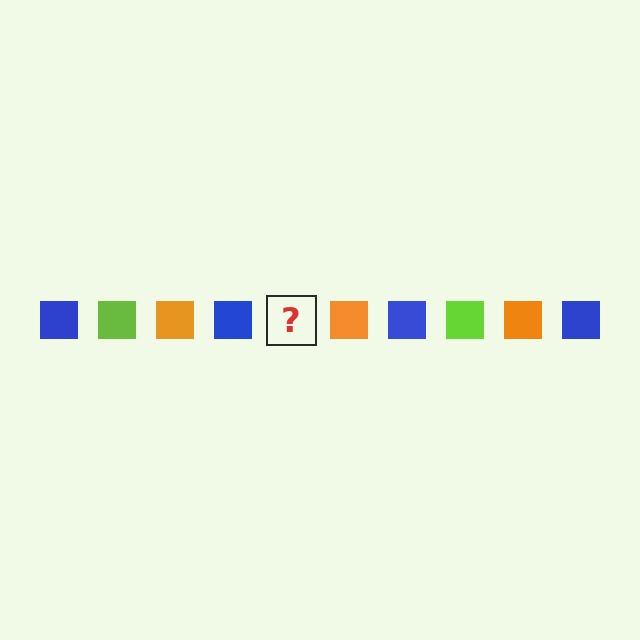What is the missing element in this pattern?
The missing element is a lime square.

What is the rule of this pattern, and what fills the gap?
The rule is that the pattern cycles through blue, lime, orange squares. The gap should be filled with a lime square.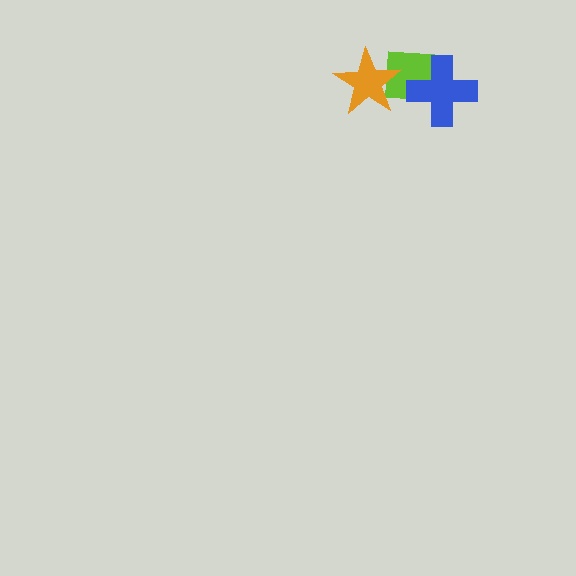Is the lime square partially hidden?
Yes, it is partially covered by another shape.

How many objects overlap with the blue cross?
1 object overlaps with the blue cross.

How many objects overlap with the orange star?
1 object overlaps with the orange star.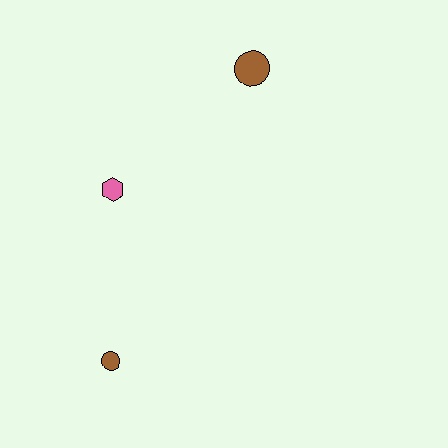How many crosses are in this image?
There are no crosses.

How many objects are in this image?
There are 3 objects.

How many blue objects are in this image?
There are no blue objects.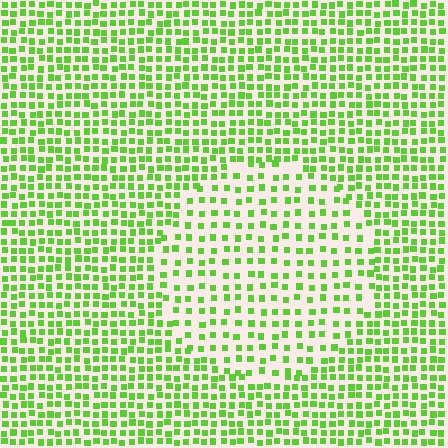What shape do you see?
I see a circle.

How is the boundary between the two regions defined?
The boundary is defined by a change in element density (approximately 1.8x ratio). All elements are the same color, size, and shape.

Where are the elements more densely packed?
The elements are more densely packed outside the circle boundary.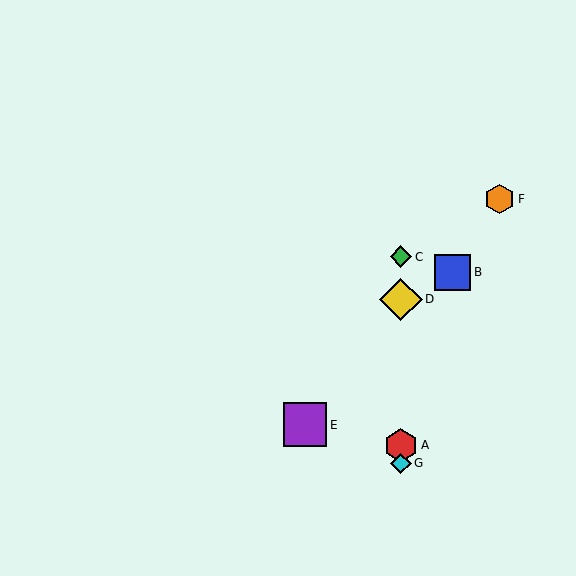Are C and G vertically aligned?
Yes, both are at x≈401.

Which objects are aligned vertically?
Objects A, C, D, G are aligned vertically.